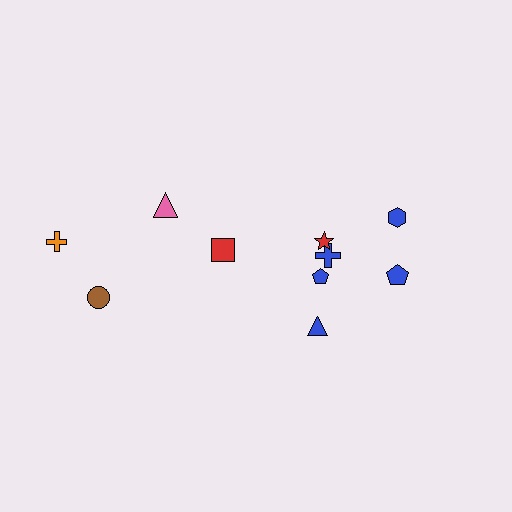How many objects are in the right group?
There are 6 objects.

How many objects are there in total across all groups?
There are 10 objects.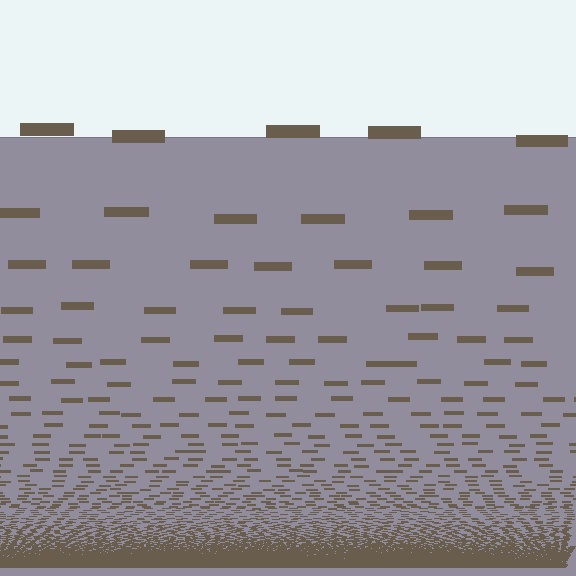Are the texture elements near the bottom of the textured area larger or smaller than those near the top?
Smaller. The gradient is inverted — elements near the bottom are smaller and denser.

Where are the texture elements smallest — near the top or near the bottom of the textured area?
Near the bottom.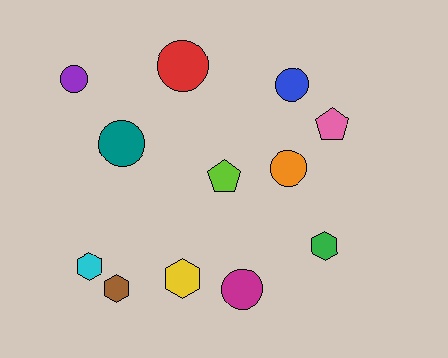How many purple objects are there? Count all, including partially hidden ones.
There is 1 purple object.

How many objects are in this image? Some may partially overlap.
There are 12 objects.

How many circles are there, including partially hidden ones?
There are 6 circles.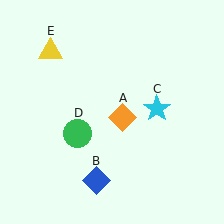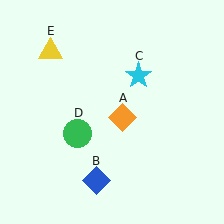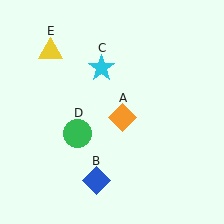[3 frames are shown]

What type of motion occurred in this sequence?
The cyan star (object C) rotated counterclockwise around the center of the scene.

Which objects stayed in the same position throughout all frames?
Orange diamond (object A) and blue diamond (object B) and green circle (object D) and yellow triangle (object E) remained stationary.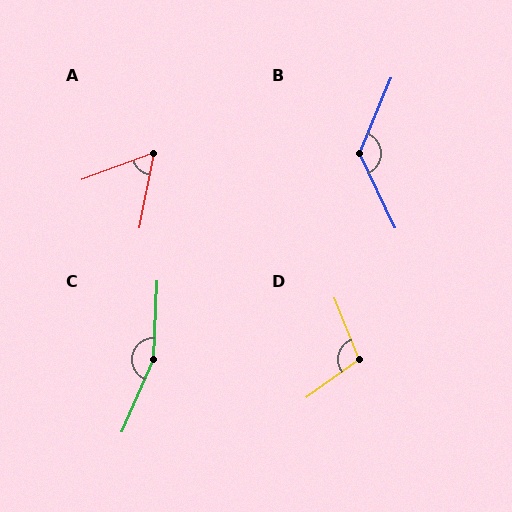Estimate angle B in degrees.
Approximately 132 degrees.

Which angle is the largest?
C, at approximately 160 degrees.